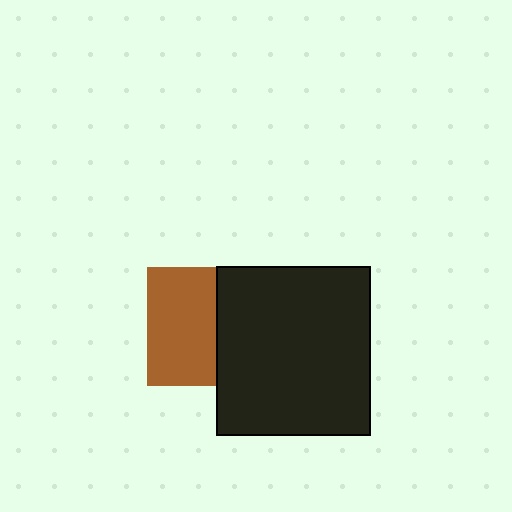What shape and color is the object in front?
The object in front is a black rectangle.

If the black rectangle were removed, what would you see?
You would see the complete brown square.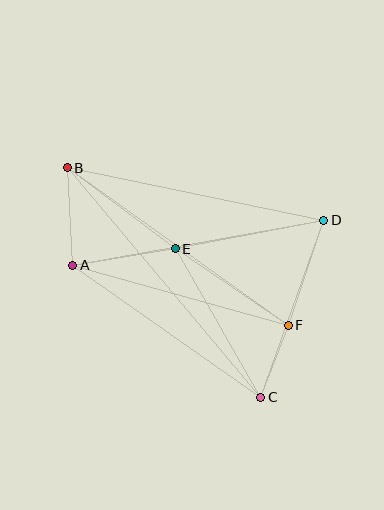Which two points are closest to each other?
Points C and F are closest to each other.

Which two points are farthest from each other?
Points B and C are farthest from each other.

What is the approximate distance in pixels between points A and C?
The distance between A and C is approximately 230 pixels.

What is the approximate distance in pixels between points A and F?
The distance between A and F is approximately 224 pixels.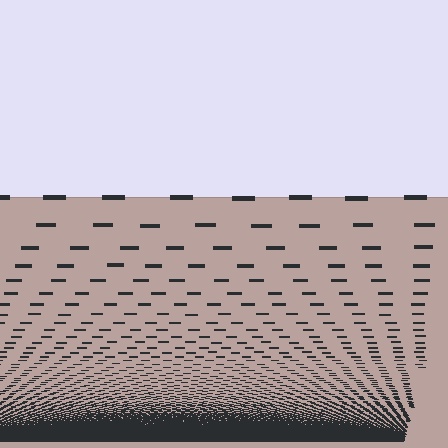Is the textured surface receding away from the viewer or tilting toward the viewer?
The surface appears to tilt toward the viewer. Texture elements get larger and sparser toward the top.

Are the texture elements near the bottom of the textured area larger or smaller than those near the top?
Smaller. The gradient is inverted — elements near the bottom are smaller and denser.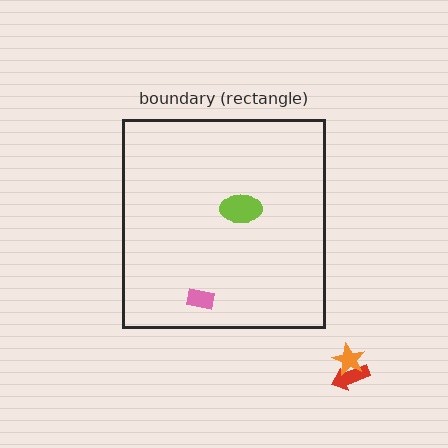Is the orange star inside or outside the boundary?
Outside.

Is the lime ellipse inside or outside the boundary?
Inside.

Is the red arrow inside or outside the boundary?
Outside.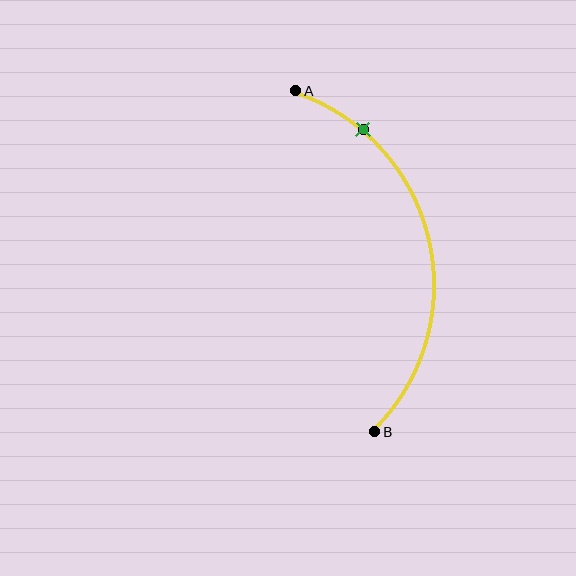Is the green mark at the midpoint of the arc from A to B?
No. The green mark lies on the arc but is closer to endpoint A. The arc midpoint would be at the point on the curve equidistant along the arc from both A and B.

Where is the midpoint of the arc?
The arc midpoint is the point on the curve farthest from the straight line joining A and B. It sits to the right of that line.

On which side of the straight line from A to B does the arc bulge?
The arc bulges to the right of the straight line connecting A and B.